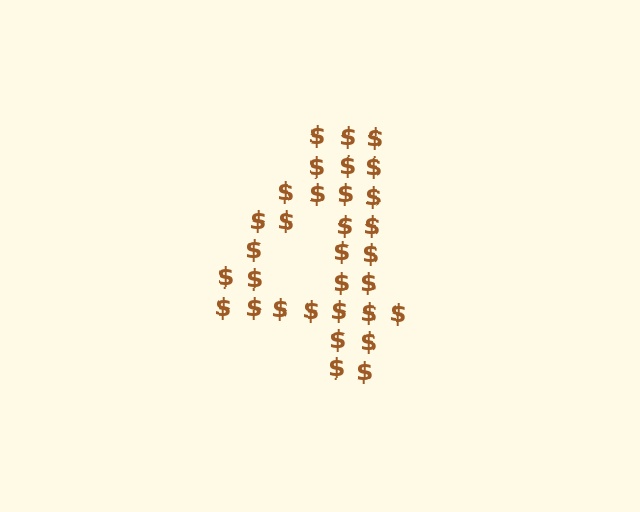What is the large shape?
The large shape is the digit 4.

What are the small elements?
The small elements are dollar signs.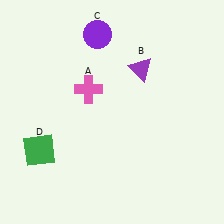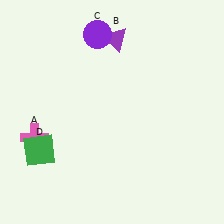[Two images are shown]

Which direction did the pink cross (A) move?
The pink cross (A) moved left.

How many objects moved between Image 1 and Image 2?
2 objects moved between the two images.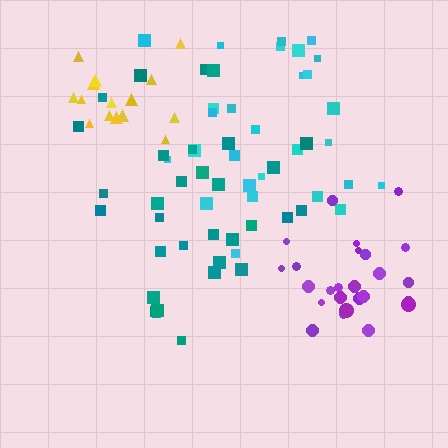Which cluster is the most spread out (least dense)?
Cyan.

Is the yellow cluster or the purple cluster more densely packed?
Purple.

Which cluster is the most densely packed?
Purple.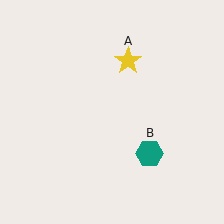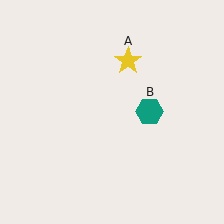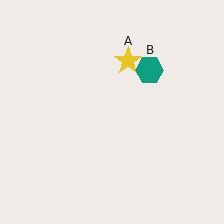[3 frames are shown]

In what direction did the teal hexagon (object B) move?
The teal hexagon (object B) moved up.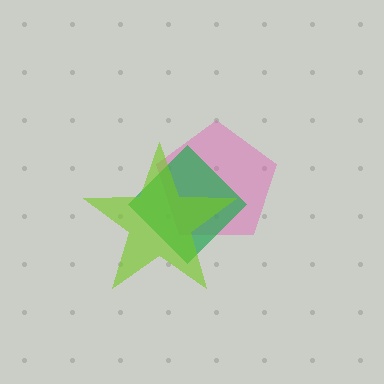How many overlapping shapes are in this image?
There are 3 overlapping shapes in the image.